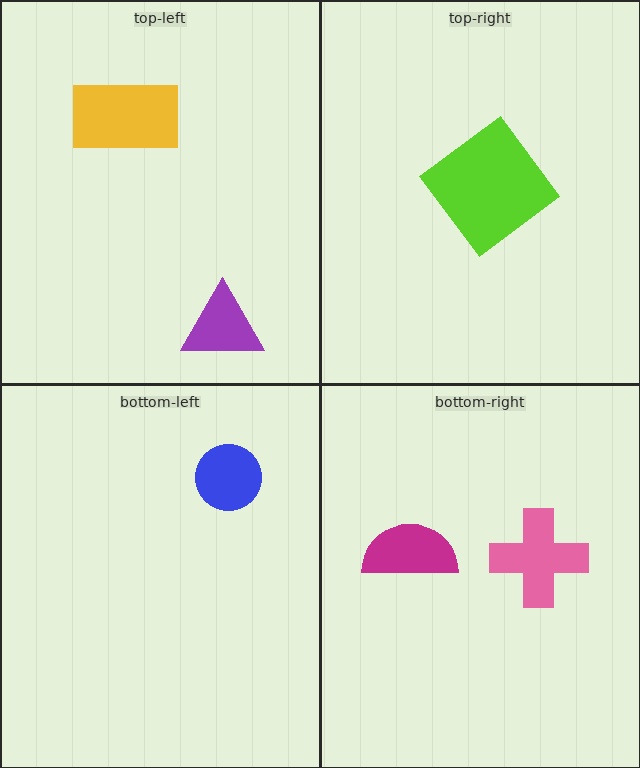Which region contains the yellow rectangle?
The top-left region.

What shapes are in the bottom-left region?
The blue circle.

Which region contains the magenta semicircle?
The bottom-right region.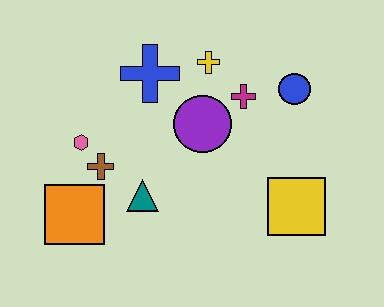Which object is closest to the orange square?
The brown cross is closest to the orange square.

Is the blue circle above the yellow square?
Yes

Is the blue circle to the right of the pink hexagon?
Yes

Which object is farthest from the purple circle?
The orange square is farthest from the purple circle.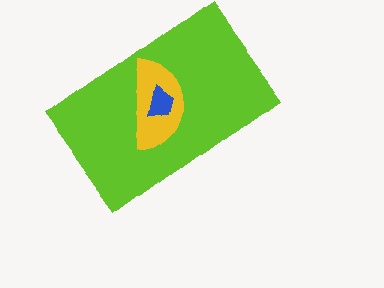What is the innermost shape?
The blue trapezoid.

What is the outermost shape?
The lime rectangle.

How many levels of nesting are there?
3.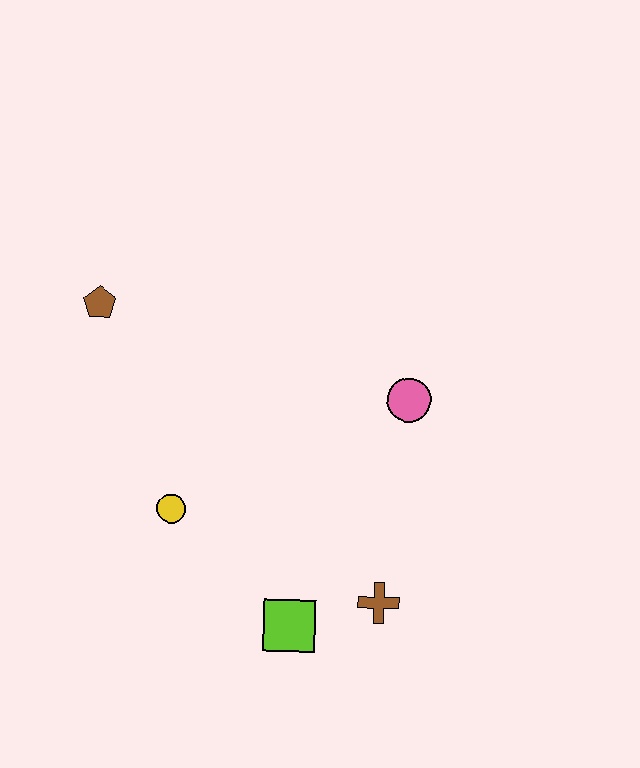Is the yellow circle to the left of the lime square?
Yes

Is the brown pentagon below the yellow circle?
No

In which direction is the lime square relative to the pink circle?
The lime square is below the pink circle.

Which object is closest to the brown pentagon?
The yellow circle is closest to the brown pentagon.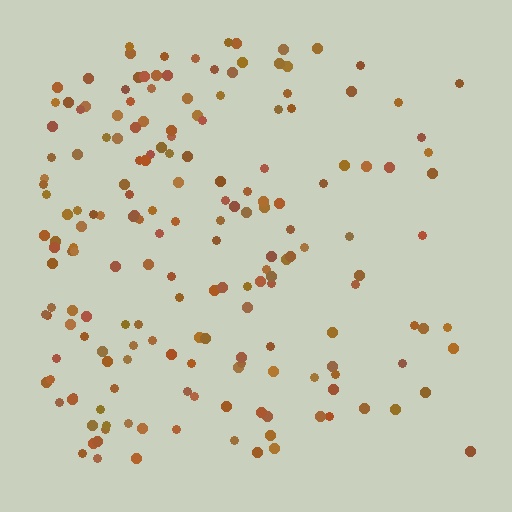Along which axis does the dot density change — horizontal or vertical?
Horizontal.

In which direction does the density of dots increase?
From right to left, with the left side densest.